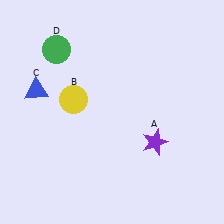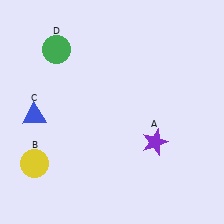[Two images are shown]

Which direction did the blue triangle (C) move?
The blue triangle (C) moved down.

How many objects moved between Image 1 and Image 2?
2 objects moved between the two images.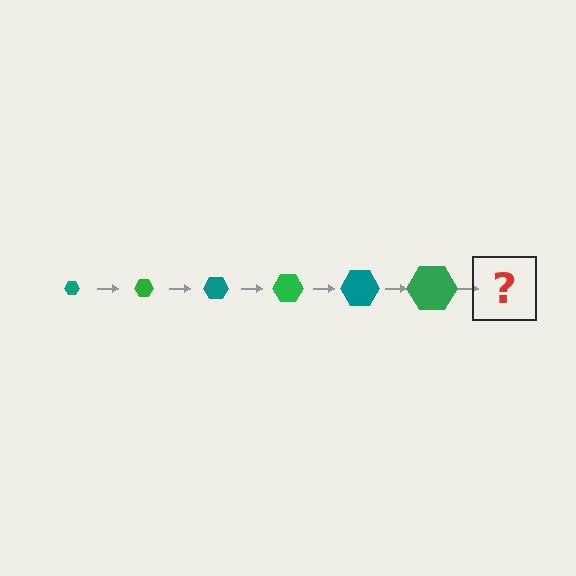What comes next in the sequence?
The next element should be a teal hexagon, larger than the previous one.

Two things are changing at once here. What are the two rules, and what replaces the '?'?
The two rules are that the hexagon grows larger each step and the color cycles through teal and green. The '?' should be a teal hexagon, larger than the previous one.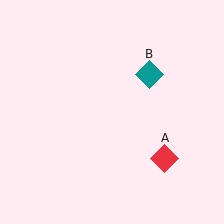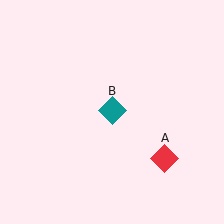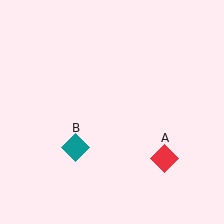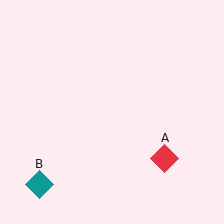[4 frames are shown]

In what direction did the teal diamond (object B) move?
The teal diamond (object B) moved down and to the left.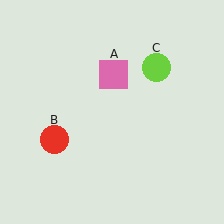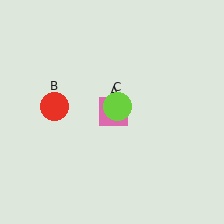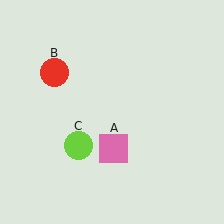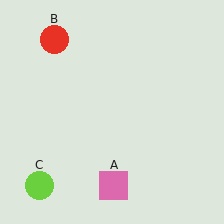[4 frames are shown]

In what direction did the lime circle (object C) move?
The lime circle (object C) moved down and to the left.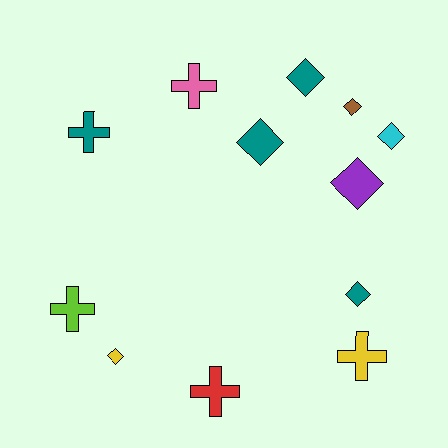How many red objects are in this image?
There is 1 red object.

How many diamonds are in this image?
There are 7 diamonds.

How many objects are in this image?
There are 12 objects.